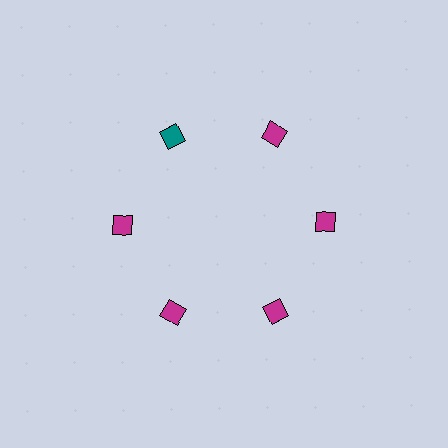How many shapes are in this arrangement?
There are 6 shapes arranged in a ring pattern.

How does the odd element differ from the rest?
It has a different color: teal instead of magenta.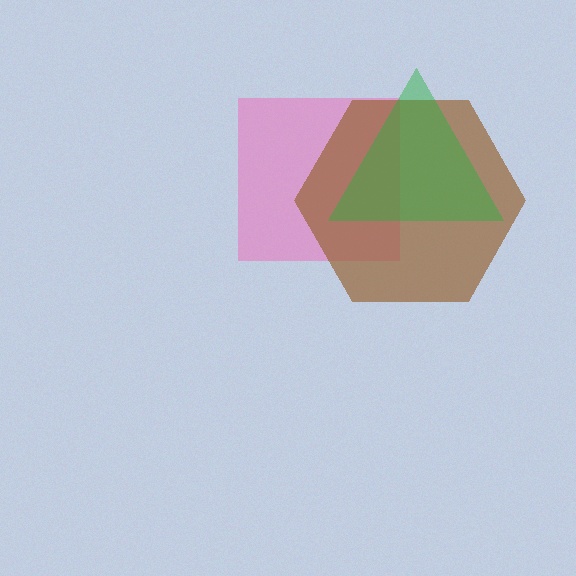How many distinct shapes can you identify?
There are 3 distinct shapes: a pink square, a brown hexagon, a green triangle.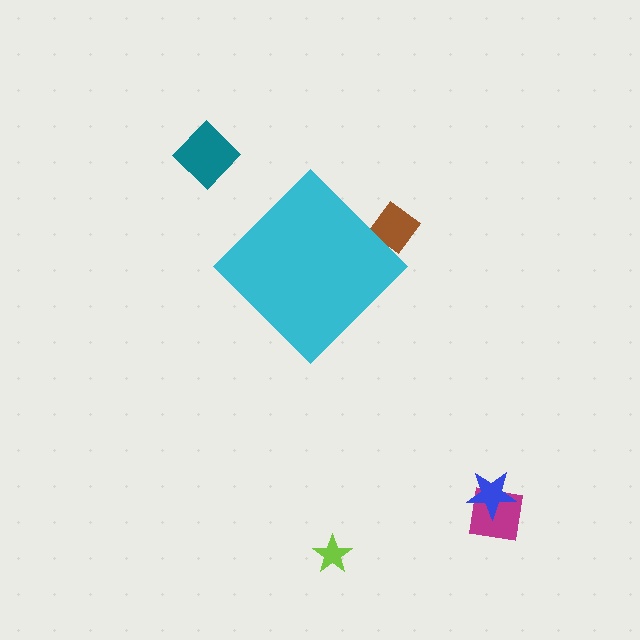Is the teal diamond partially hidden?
No, the teal diamond is fully visible.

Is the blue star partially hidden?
No, the blue star is fully visible.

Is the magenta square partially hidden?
No, the magenta square is fully visible.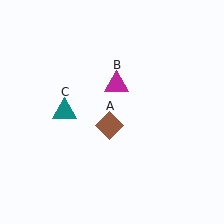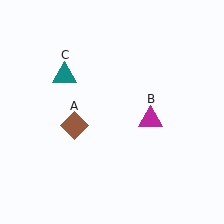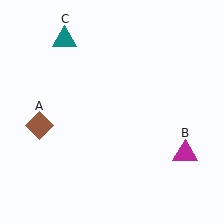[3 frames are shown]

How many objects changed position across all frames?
3 objects changed position: brown diamond (object A), magenta triangle (object B), teal triangle (object C).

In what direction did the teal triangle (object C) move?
The teal triangle (object C) moved up.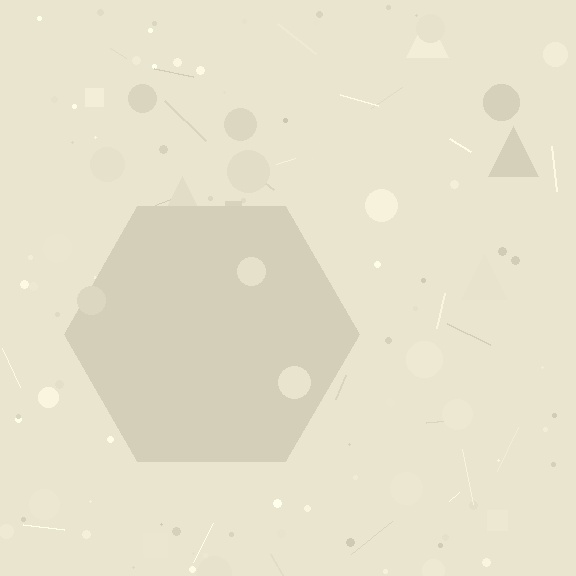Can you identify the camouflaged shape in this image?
The camouflaged shape is a hexagon.